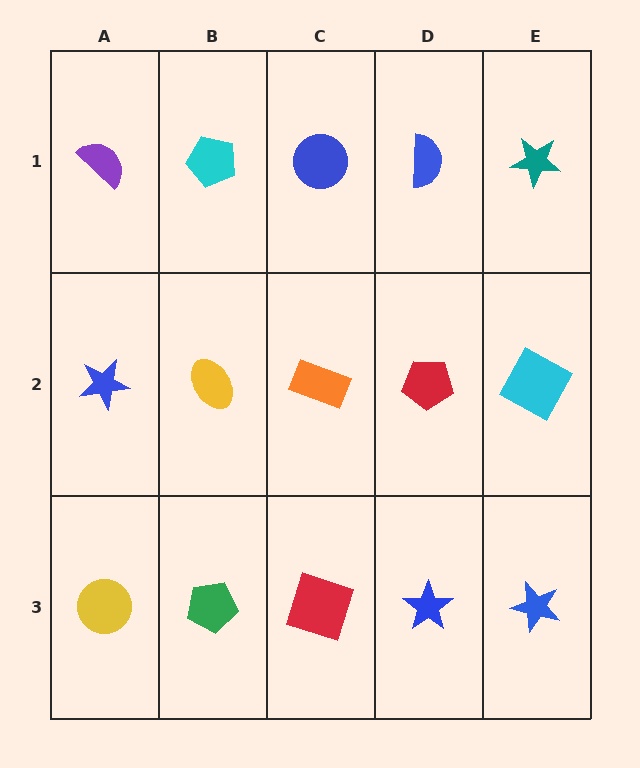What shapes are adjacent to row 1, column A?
A blue star (row 2, column A), a cyan pentagon (row 1, column B).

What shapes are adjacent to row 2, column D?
A blue semicircle (row 1, column D), a blue star (row 3, column D), an orange rectangle (row 2, column C), a cyan square (row 2, column E).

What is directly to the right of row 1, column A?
A cyan pentagon.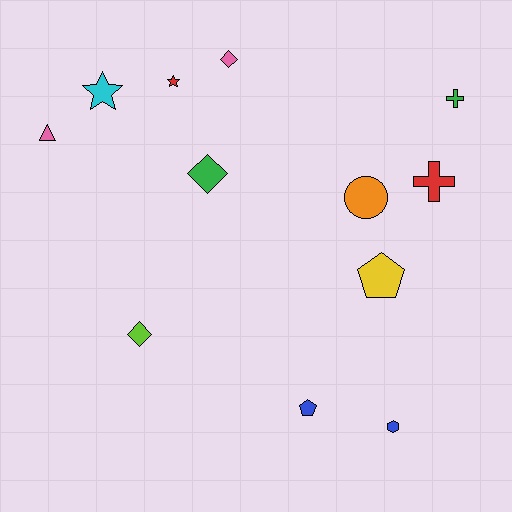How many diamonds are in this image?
There are 3 diamonds.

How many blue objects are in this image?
There are 2 blue objects.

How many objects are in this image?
There are 12 objects.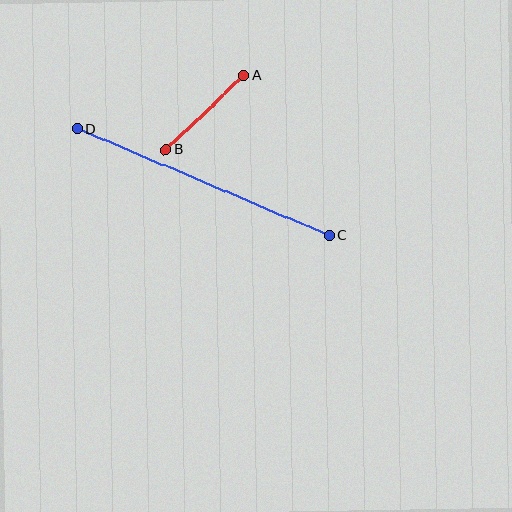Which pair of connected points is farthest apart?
Points C and D are farthest apart.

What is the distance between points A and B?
The distance is approximately 108 pixels.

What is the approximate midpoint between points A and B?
The midpoint is at approximately (205, 113) pixels.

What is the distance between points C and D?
The distance is approximately 273 pixels.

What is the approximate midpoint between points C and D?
The midpoint is at approximately (203, 182) pixels.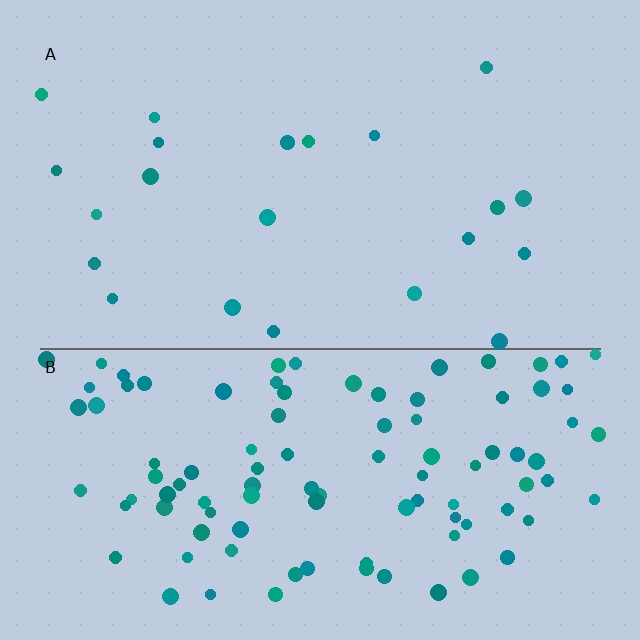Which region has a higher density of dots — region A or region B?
B (the bottom).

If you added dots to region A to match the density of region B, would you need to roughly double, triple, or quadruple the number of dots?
Approximately quadruple.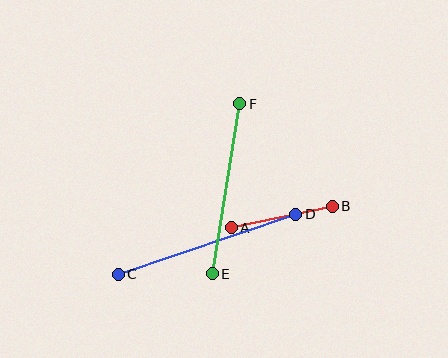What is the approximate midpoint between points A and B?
The midpoint is at approximately (282, 217) pixels.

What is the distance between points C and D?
The distance is approximately 187 pixels.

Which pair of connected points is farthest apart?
Points C and D are farthest apart.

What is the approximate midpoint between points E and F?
The midpoint is at approximately (226, 189) pixels.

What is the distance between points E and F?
The distance is approximately 172 pixels.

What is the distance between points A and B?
The distance is approximately 103 pixels.